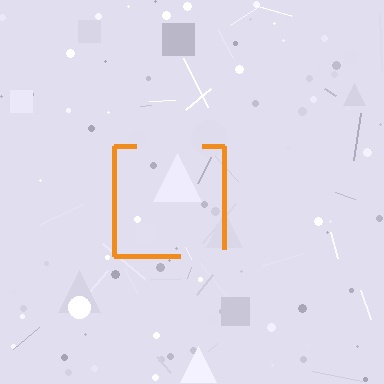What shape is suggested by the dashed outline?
The dashed outline suggests a square.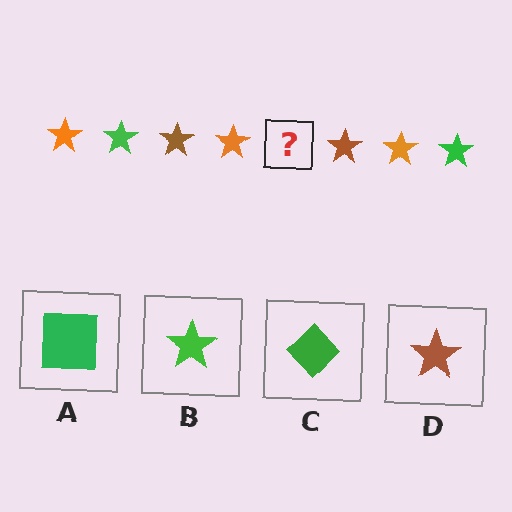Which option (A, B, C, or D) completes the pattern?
B.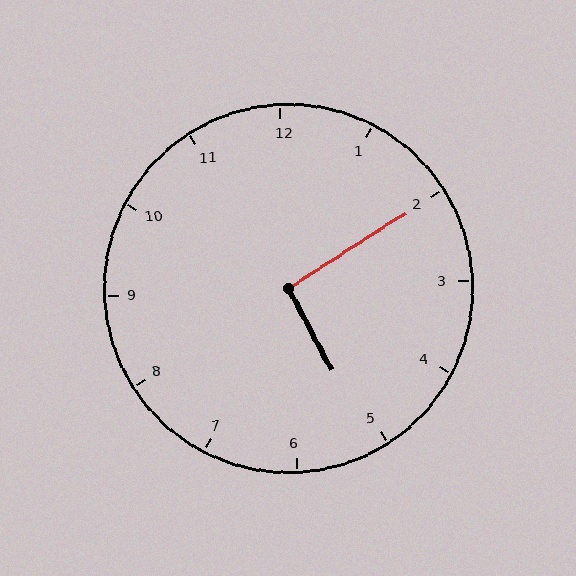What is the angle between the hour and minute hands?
Approximately 95 degrees.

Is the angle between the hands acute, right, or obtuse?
It is right.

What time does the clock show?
5:10.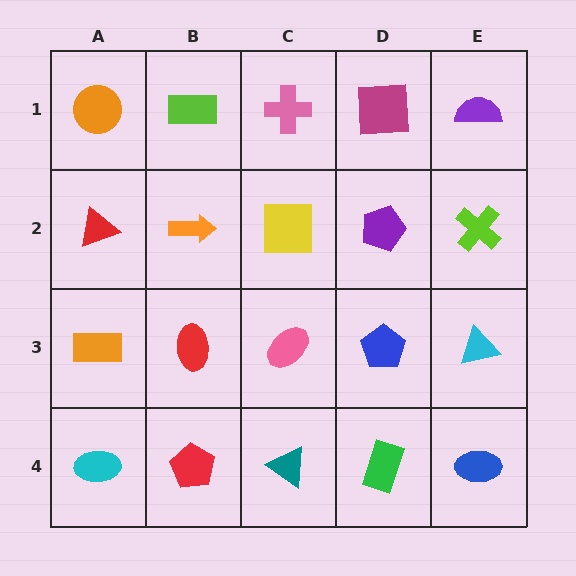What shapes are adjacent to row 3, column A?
A red triangle (row 2, column A), a cyan ellipse (row 4, column A), a red ellipse (row 3, column B).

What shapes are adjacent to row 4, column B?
A red ellipse (row 3, column B), a cyan ellipse (row 4, column A), a teal triangle (row 4, column C).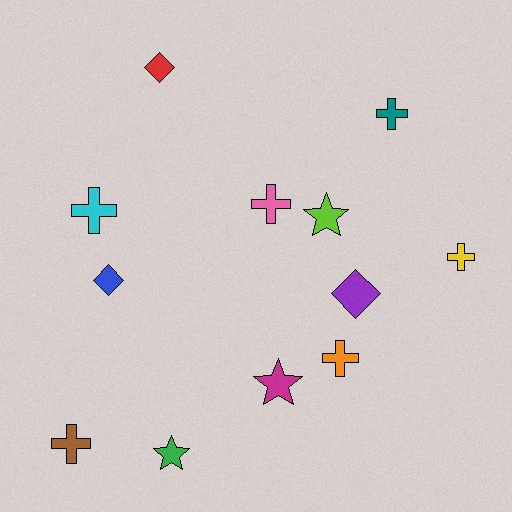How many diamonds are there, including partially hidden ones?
There are 3 diamonds.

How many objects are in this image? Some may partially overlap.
There are 12 objects.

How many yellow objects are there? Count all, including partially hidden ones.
There is 1 yellow object.